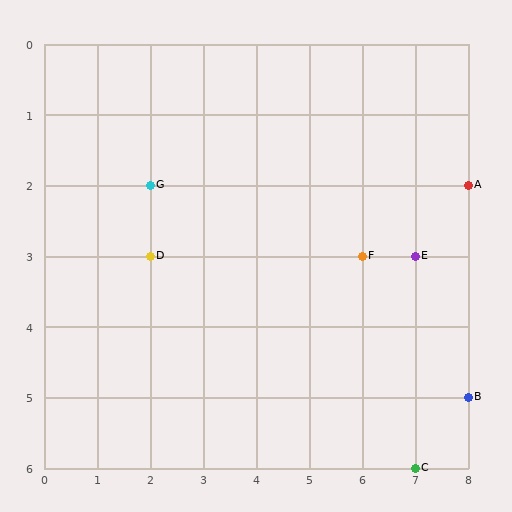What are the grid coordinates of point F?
Point F is at grid coordinates (6, 3).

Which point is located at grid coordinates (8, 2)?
Point A is at (8, 2).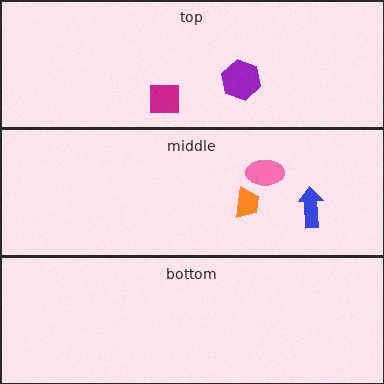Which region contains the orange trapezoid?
The middle region.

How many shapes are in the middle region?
3.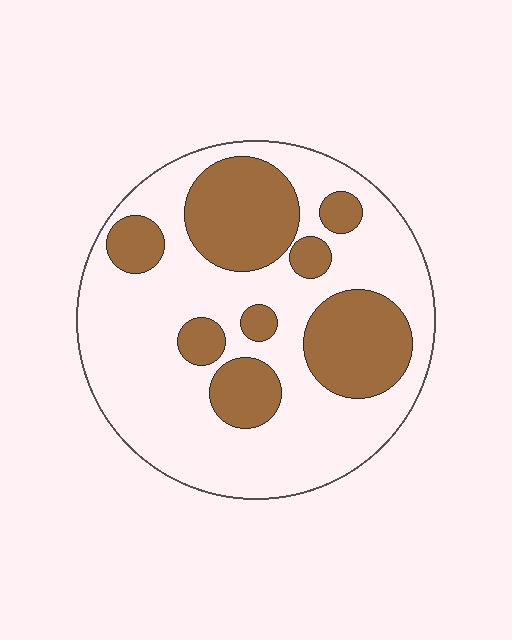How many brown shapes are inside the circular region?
8.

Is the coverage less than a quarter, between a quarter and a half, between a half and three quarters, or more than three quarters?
Between a quarter and a half.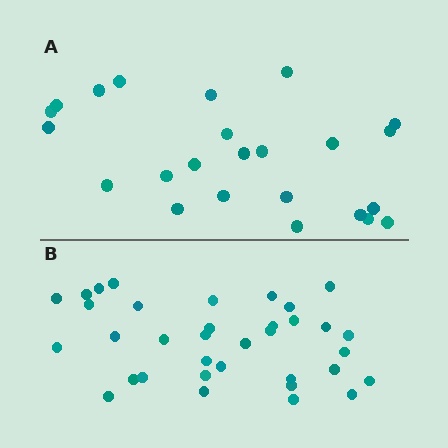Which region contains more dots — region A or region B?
Region B (the bottom region) has more dots.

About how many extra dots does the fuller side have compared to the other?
Region B has roughly 12 or so more dots than region A.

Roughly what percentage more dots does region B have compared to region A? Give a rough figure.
About 45% more.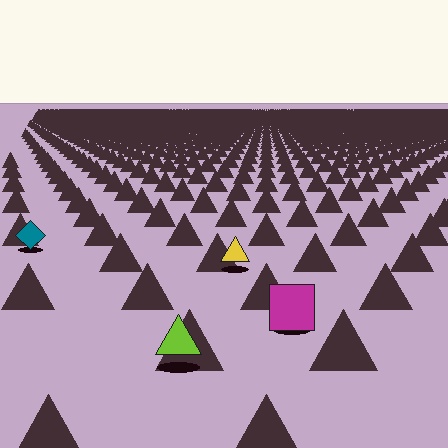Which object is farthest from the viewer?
The teal diamond is farthest from the viewer. It appears smaller and the ground texture around it is denser.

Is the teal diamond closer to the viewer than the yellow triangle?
No. The yellow triangle is closer — you can tell from the texture gradient: the ground texture is coarser near it.